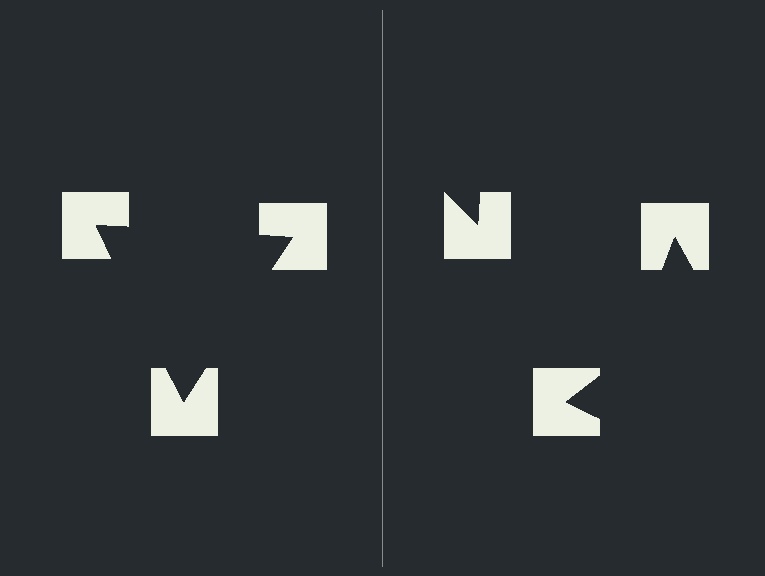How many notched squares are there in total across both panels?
6 — 3 on each side.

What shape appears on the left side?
An illusory triangle.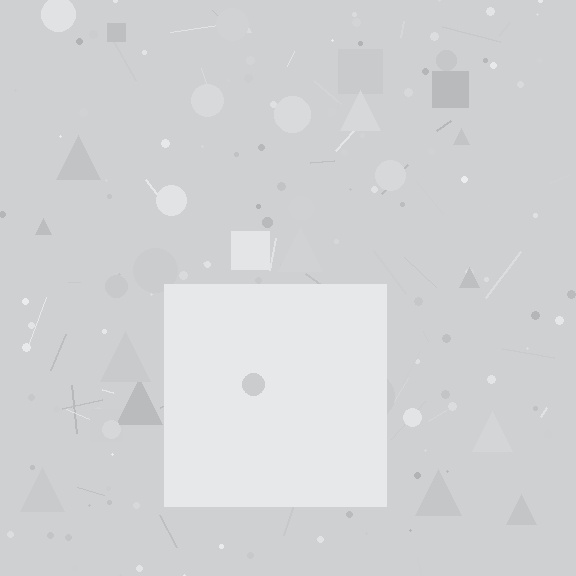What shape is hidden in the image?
A square is hidden in the image.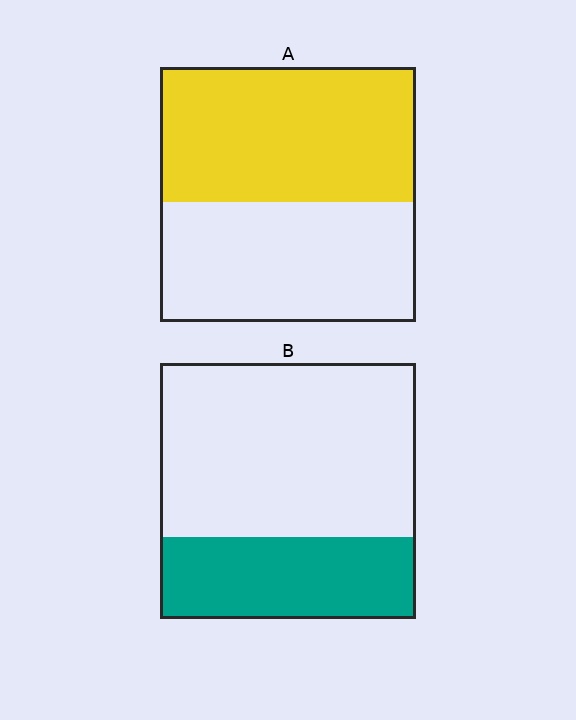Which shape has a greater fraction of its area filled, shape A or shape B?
Shape A.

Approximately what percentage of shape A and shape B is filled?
A is approximately 55% and B is approximately 30%.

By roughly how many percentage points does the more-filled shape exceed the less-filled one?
By roughly 20 percentage points (A over B).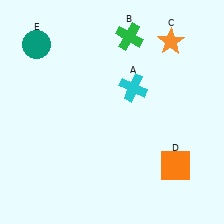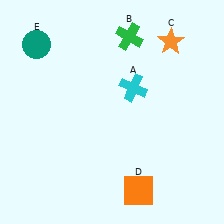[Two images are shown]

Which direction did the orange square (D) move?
The orange square (D) moved left.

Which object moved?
The orange square (D) moved left.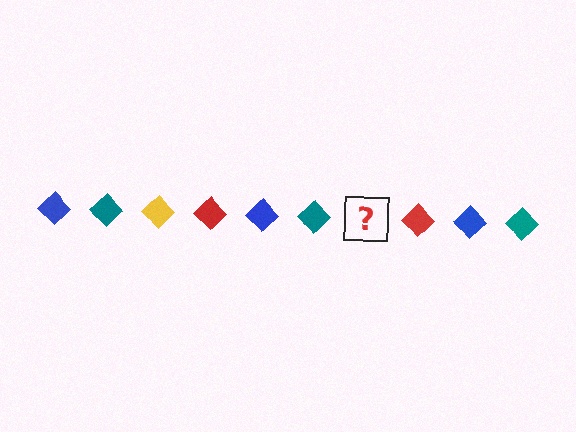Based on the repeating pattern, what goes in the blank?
The blank should be a yellow diamond.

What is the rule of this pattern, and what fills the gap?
The rule is that the pattern cycles through blue, teal, yellow, red diamonds. The gap should be filled with a yellow diamond.